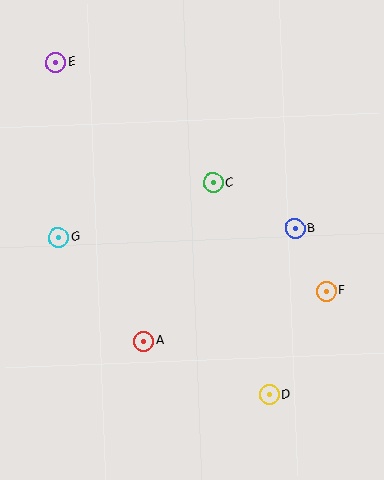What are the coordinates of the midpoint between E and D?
The midpoint between E and D is at (162, 229).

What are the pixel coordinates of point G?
Point G is at (59, 237).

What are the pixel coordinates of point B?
Point B is at (295, 229).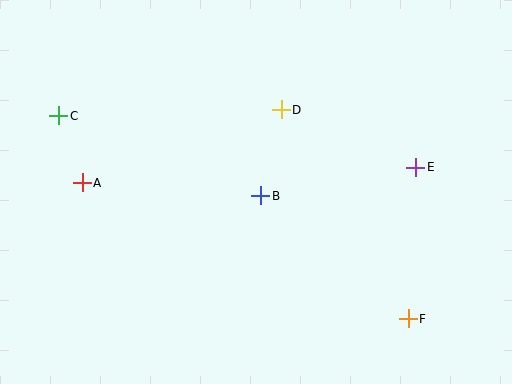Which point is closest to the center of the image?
Point B at (261, 196) is closest to the center.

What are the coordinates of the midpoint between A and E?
The midpoint between A and E is at (249, 175).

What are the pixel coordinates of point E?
Point E is at (416, 167).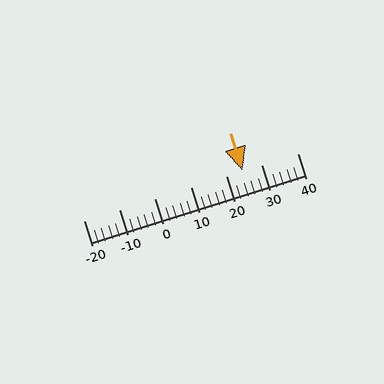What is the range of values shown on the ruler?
The ruler shows values from -20 to 40.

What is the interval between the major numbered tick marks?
The major tick marks are spaced 10 units apart.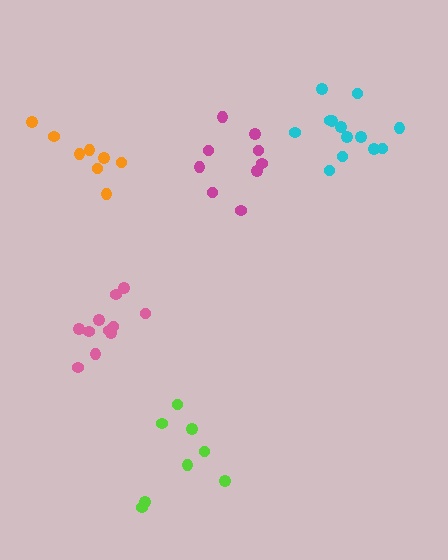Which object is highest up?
The cyan cluster is topmost.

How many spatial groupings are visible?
There are 5 spatial groupings.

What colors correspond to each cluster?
The clusters are colored: cyan, pink, lime, magenta, orange.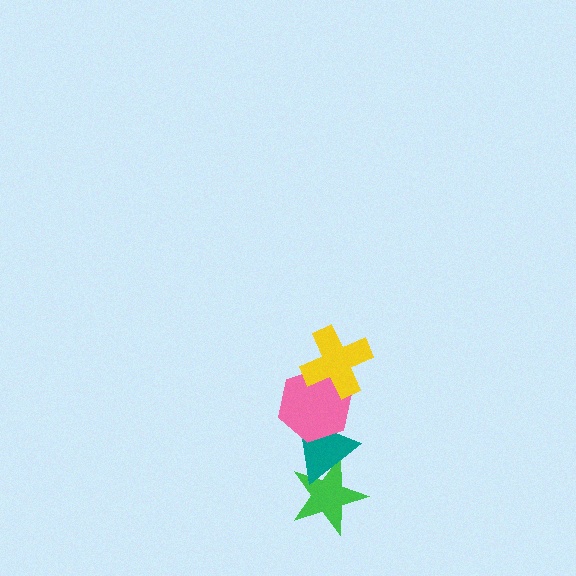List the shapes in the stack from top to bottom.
From top to bottom: the yellow cross, the pink hexagon, the teal triangle, the green star.